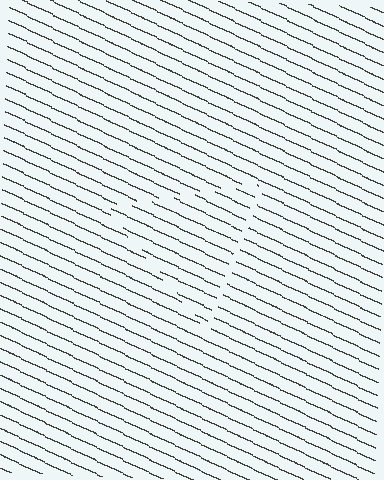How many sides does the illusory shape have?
3 sides — the line-ends trace a triangle.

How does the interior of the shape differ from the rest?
The interior of the shape contains the same grating, shifted by half a period — the contour is defined by the phase discontinuity where line-ends from the inner and outer gratings abut.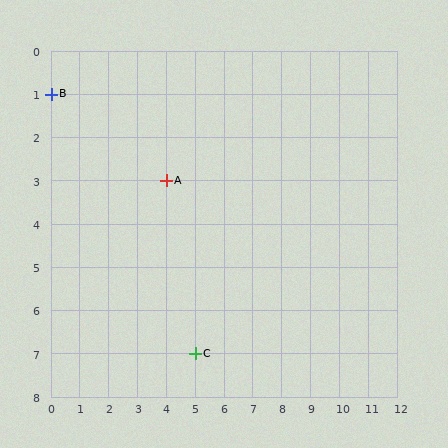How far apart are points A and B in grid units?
Points A and B are 4 columns and 2 rows apart (about 4.5 grid units diagonally).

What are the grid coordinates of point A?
Point A is at grid coordinates (4, 3).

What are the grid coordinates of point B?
Point B is at grid coordinates (0, 1).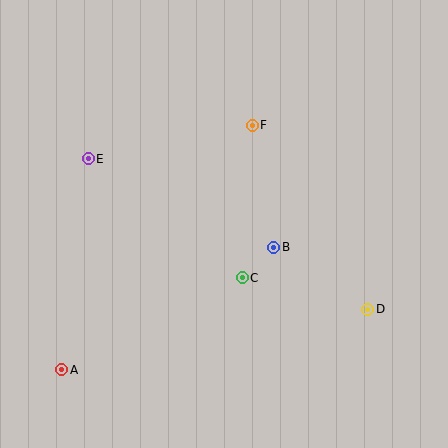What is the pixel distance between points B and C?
The distance between B and C is 44 pixels.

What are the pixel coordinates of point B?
Point B is at (274, 247).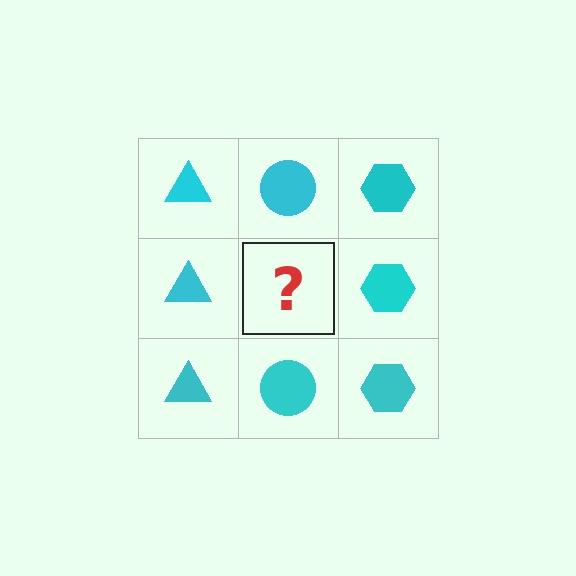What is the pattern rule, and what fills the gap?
The rule is that each column has a consistent shape. The gap should be filled with a cyan circle.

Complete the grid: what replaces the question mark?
The question mark should be replaced with a cyan circle.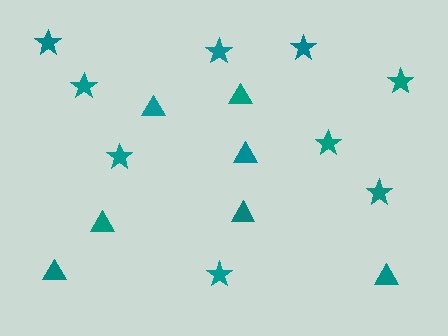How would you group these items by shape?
There are 2 groups: one group of triangles (7) and one group of stars (9).